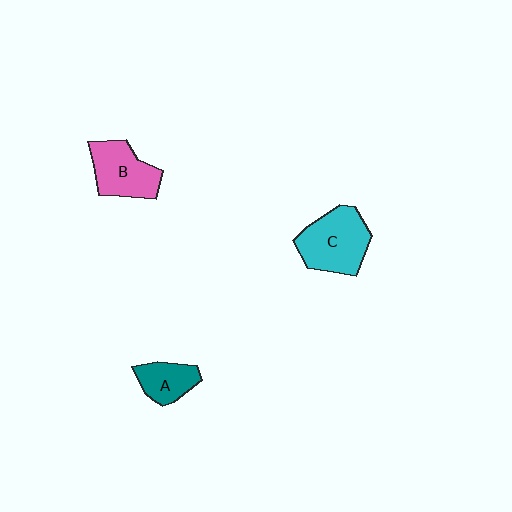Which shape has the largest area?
Shape C (cyan).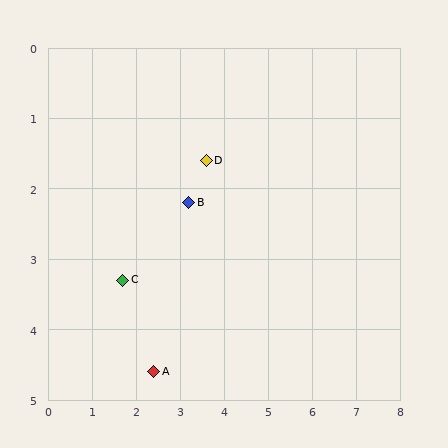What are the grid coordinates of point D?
Point D is at approximately (3.6, 1.6).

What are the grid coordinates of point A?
Point A is at approximately (2.4, 4.6).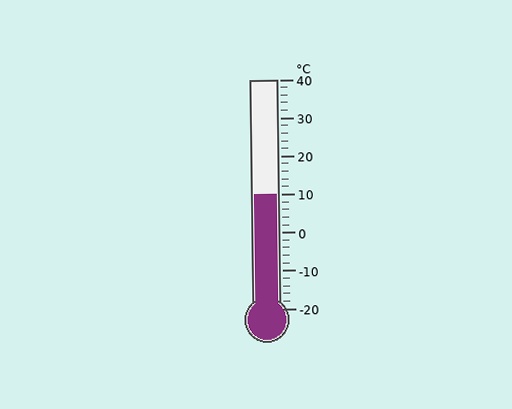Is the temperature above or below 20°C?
The temperature is below 20°C.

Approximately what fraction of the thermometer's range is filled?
The thermometer is filled to approximately 50% of its range.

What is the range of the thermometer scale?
The thermometer scale ranges from -20°C to 40°C.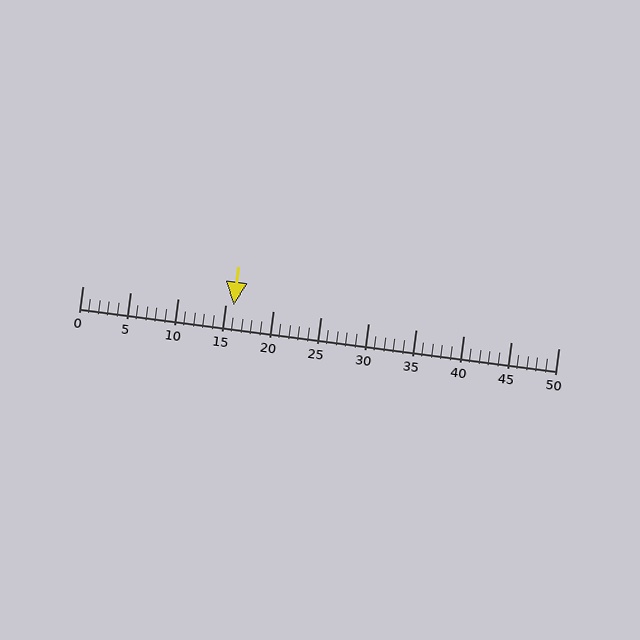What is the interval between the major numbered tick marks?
The major tick marks are spaced 5 units apart.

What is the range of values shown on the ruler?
The ruler shows values from 0 to 50.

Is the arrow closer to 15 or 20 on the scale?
The arrow is closer to 15.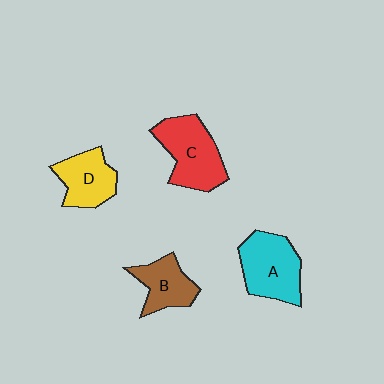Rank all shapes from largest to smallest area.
From largest to smallest: C (red), A (cyan), D (yellow), B (brown).